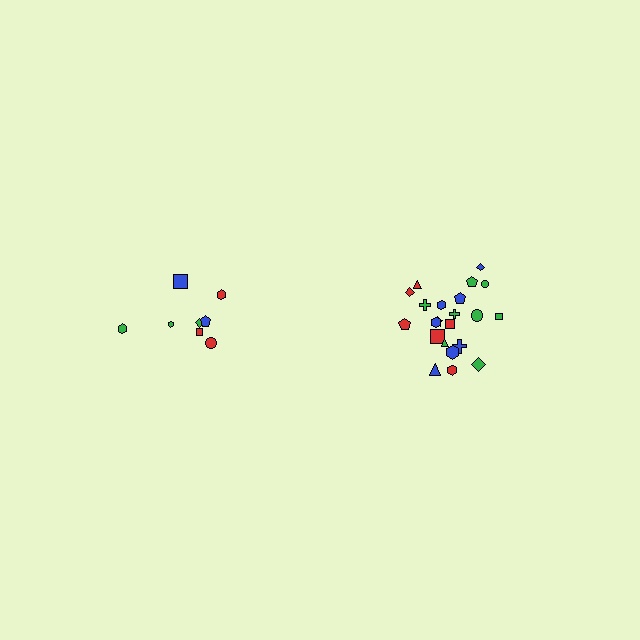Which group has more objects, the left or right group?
The right group.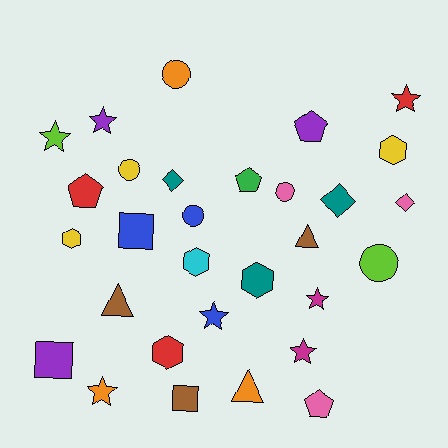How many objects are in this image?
There are 30 objects.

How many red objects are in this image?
There are 3 red objects.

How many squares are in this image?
There are 3 squares.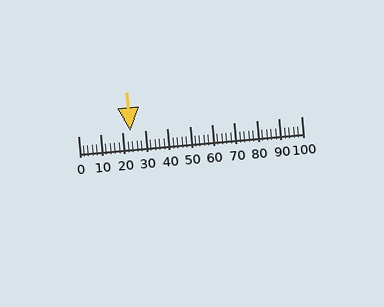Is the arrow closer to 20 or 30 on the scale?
The arrow is closer to 20.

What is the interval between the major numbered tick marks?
The major tick marks are spaced 10 units apart.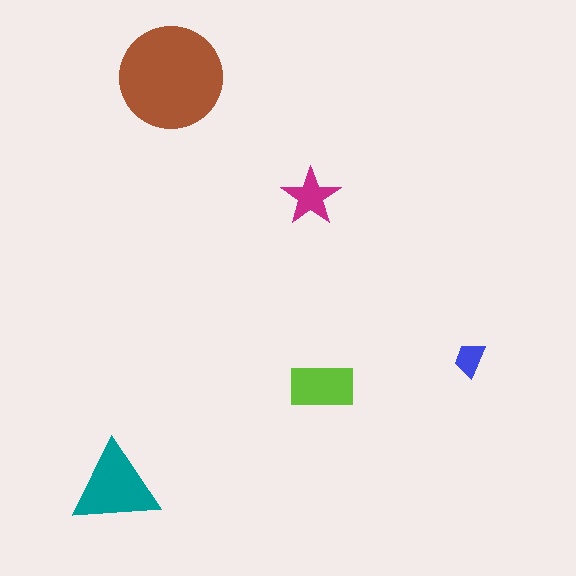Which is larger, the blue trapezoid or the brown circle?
The brown circle.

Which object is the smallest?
The blue trapezoid.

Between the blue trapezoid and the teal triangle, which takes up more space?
The teal triangle.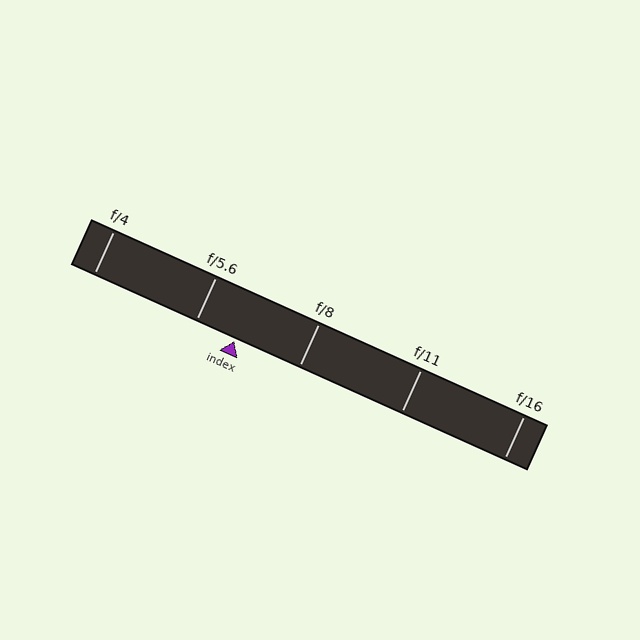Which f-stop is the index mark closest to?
The index mark is closest to f/5.6.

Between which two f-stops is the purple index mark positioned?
The index mark is between f/5.6 and f/8.